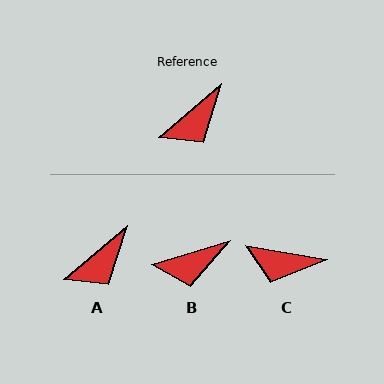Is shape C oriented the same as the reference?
No, it is off by about 50 degrees.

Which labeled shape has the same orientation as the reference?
A.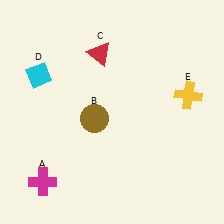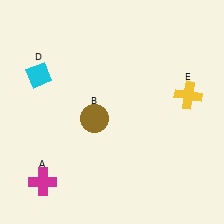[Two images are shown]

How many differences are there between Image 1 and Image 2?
There is 1 difference between the two images.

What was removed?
The red triangle (C) was removed in Image 2.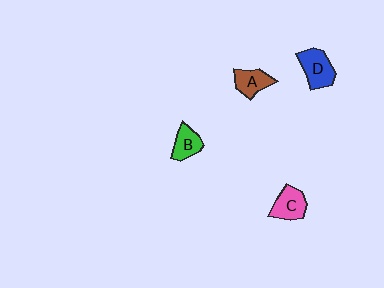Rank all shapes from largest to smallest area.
From largest to smallest: D (blue), C (pink), A (brown), B (green).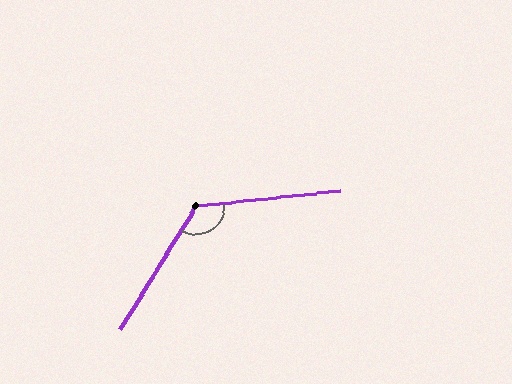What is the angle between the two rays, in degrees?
Approximately 128 degrees.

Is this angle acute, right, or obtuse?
It is obtuse.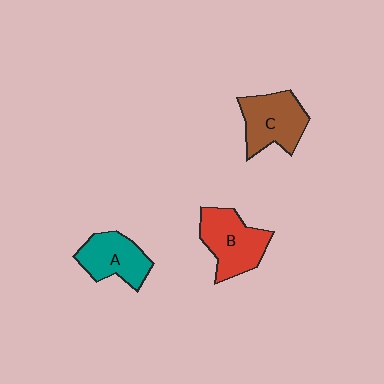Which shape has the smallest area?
Shape A (teal).